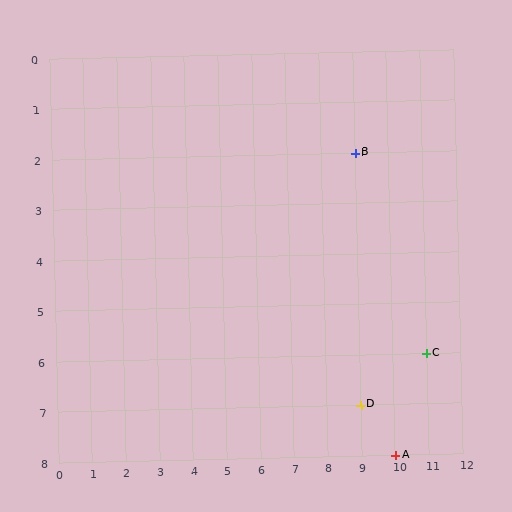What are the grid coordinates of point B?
Point B is at grid coordinates (9, 2).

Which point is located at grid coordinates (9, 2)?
Point B is at (9, 2).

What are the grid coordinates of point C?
Point C is at grid coordinates (11, 6).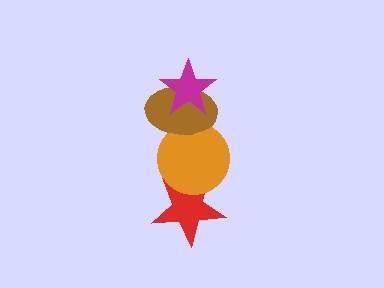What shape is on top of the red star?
The orange circle is on top of the red star.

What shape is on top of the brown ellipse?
The magenta star is on top of the brown ellipse.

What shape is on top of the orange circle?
The brown ellipse is on top of the orange circle.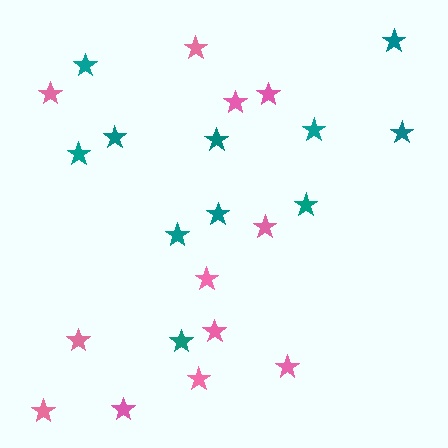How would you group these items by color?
There are 2 groups: one group of pink stars (12) and one group of teal stars (11).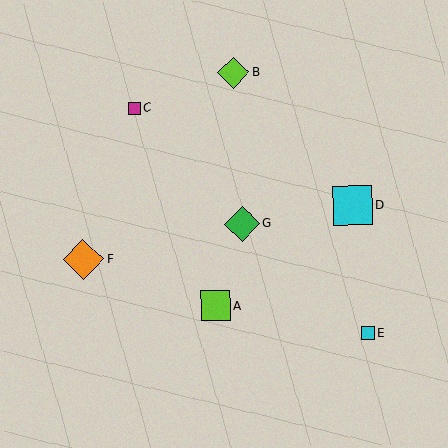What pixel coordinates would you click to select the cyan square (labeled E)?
Click at (368, 333) to select the cyan square E.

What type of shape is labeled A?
Shape A is a lime square.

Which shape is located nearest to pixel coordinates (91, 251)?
The orange diamond (labeled F) at (83, 260) is nearest to that location.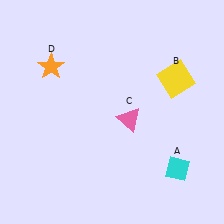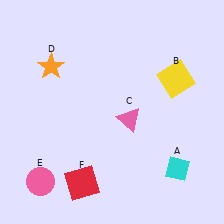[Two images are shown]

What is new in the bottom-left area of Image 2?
A red square (F) was added in the bottom-left area of Image 2.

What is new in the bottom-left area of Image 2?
A pink circle (E) was added in the bottom-left area of Image 2.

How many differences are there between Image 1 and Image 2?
There are 2 differences between the two images.